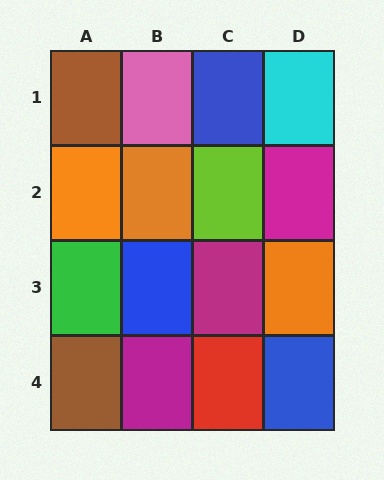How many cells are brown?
2 cells are brown.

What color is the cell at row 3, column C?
Magenta.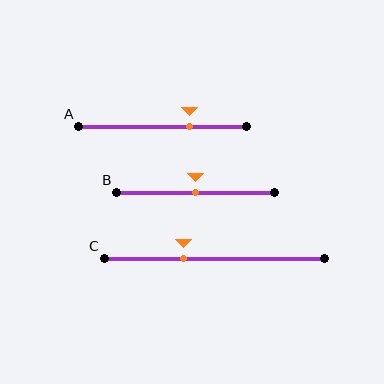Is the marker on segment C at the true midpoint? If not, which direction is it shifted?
No, the marker on segment C is shifted to the left by about 14% of the segment length.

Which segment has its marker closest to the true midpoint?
Segment B has its marker closest to the true midpoint.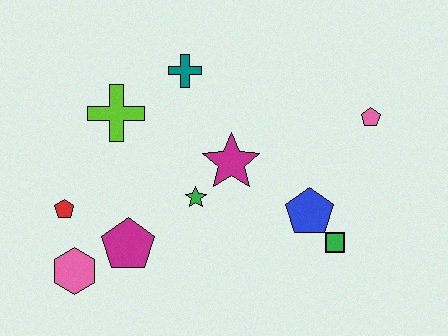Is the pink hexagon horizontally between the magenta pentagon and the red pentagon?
Yes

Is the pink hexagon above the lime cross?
No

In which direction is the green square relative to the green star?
The green square is to the right of the green star.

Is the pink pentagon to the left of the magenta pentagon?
No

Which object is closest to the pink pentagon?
The blue pentagon is closest to the pink pentagon.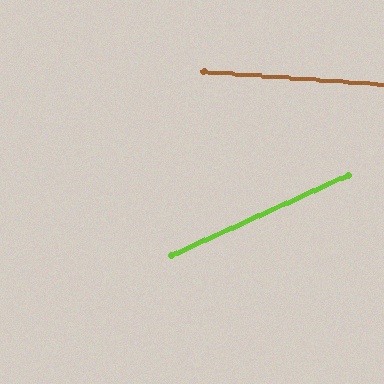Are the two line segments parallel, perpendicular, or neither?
Neither parallel nor perpendicular — they differ by about 29°.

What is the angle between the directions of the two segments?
Approximately 29 degrees.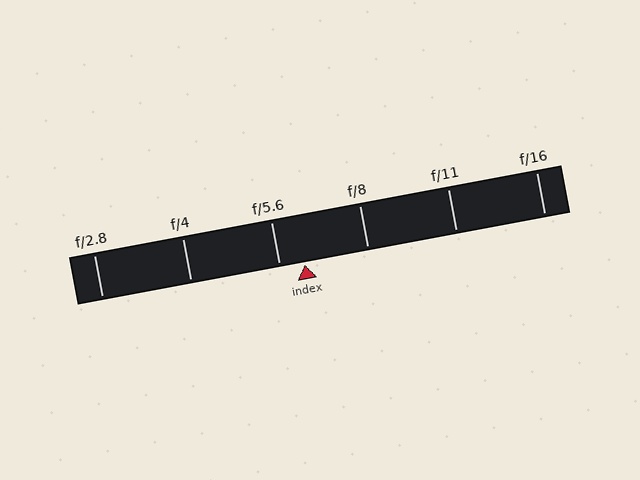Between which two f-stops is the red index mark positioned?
The index mark is between f/5.6 and f/8.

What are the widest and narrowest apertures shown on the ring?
The widest aperture shown is f/2.8 and the narrowest is f/16.